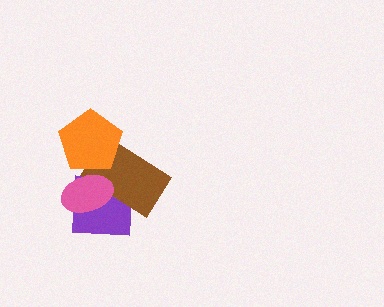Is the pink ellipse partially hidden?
Yes, it is partially covered by another shape.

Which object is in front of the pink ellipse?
The orange pentagon is in front of the pink ellipse.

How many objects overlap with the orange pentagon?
3 objects overlap with the orange pentagon.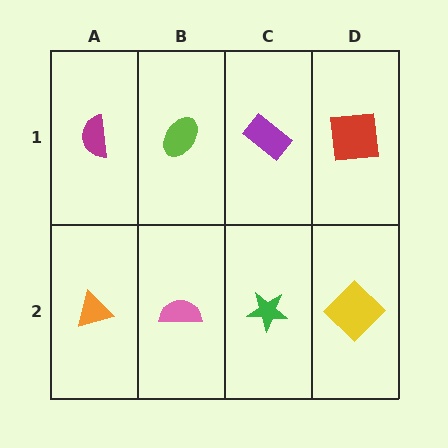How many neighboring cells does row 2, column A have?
2.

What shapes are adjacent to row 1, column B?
A pink semicircle (row 2, column B), a magenta semicircle (row 1, column A), a purple rectangle (row 1, column C).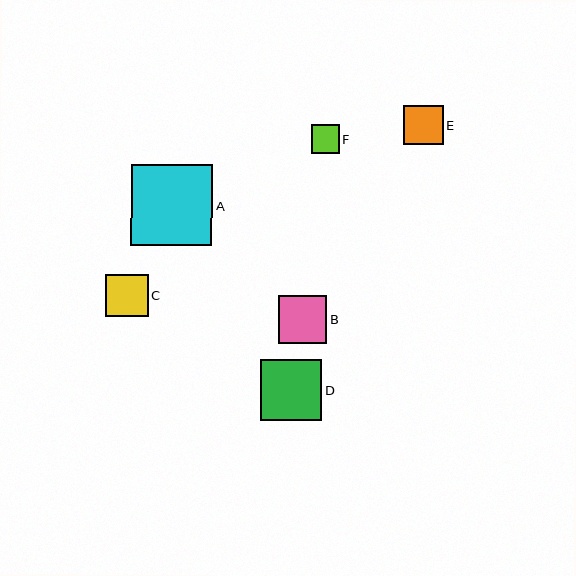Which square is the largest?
Square A is the largest with a size of approximately 81 pixels.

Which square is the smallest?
Square F is the smallest with a size of approximately 28 pixels.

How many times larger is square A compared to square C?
Square A is approximately 1.9 times the size of square C.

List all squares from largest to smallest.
From largest to smallest: A, D, B, C, E, F.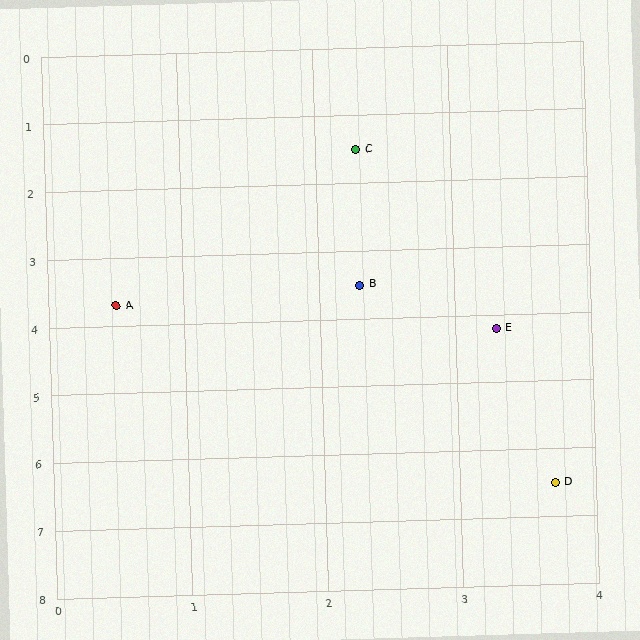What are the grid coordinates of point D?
Point D is at approximately (3.7, 6.5).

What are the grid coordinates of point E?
Point E is at approximately (3.3, 4.2).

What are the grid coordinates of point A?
Point A is at approximately (0.5, 3.7).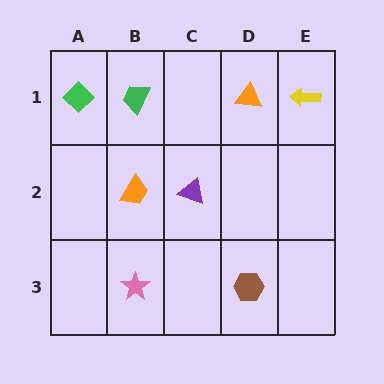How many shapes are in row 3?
2 shapes.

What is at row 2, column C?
A purple triangle.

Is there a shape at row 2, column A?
No, that cell is empty.